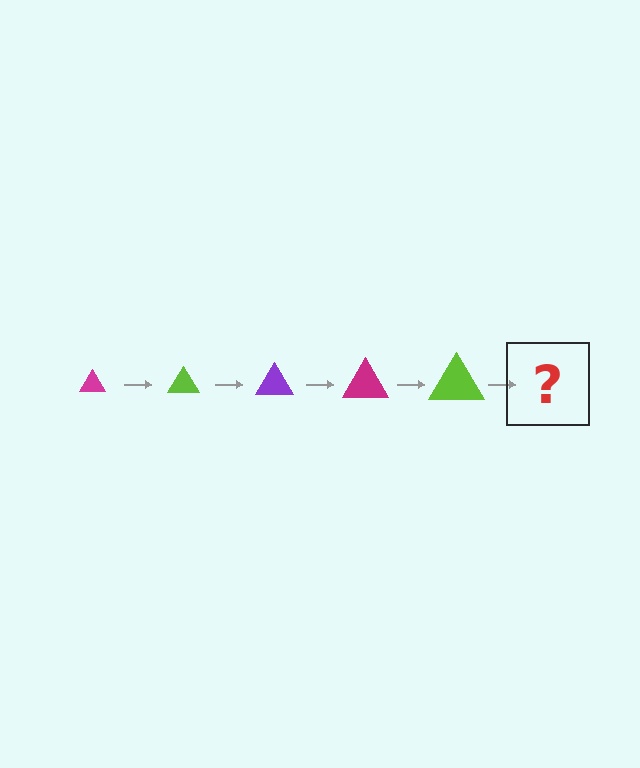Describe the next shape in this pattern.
It should be a purple triangle, larger than the previous one.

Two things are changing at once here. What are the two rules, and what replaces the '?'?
The two rules are that the triangle grows larger each step and the color cycles through magenta, lime, and purple. The '?' should be a purple triangle, larger than the previous one.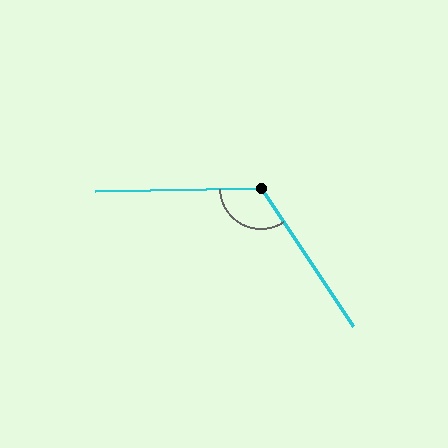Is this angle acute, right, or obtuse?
It is obtuse.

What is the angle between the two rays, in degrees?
Approximately 122 degrees.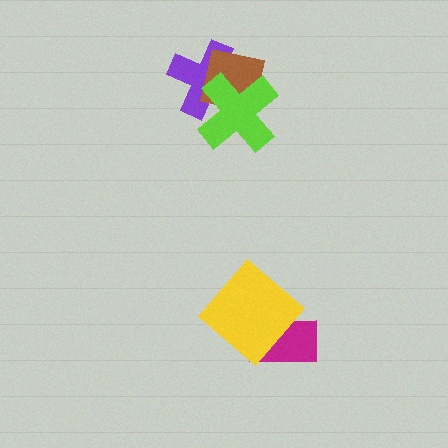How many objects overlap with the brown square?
2 objects overlap with the brown square.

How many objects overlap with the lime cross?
2 objects overlap with the lime cross.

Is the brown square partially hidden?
Yes, it is partially covered by another shape.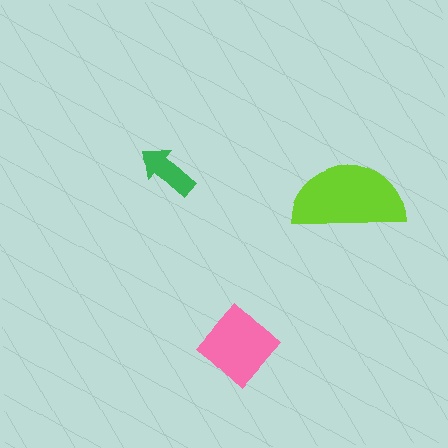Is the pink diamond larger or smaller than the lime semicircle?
Smaller.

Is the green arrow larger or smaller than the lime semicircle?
Smaller.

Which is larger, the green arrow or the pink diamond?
The pink diamond.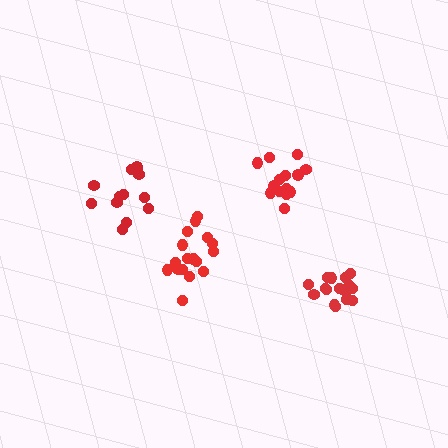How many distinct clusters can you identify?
There are 4 distinct clusters.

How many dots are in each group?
Group 1: 17 dots, Group 2: 14 dots, Group 3: 17 dots, Group 4: 13 dots (61 total).